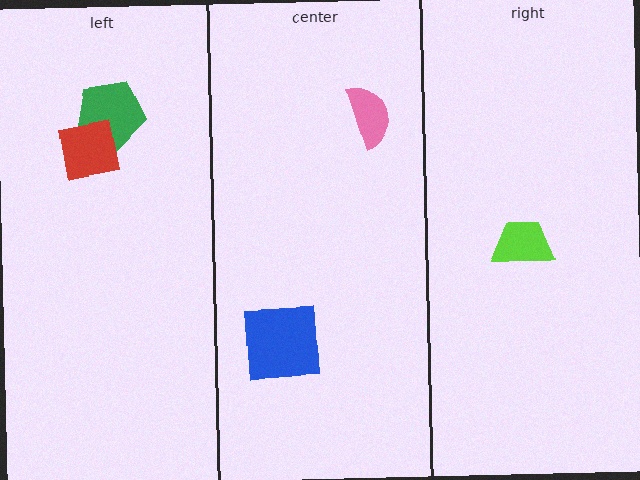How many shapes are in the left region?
2.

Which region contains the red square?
The left region.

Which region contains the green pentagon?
The left region.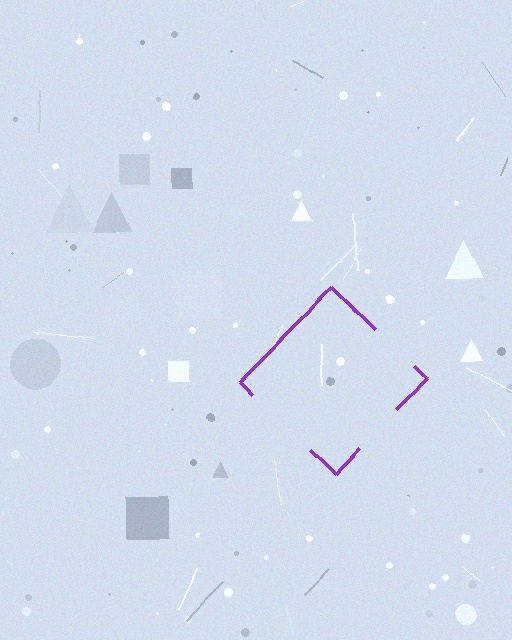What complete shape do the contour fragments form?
The contour fragments form a diamond.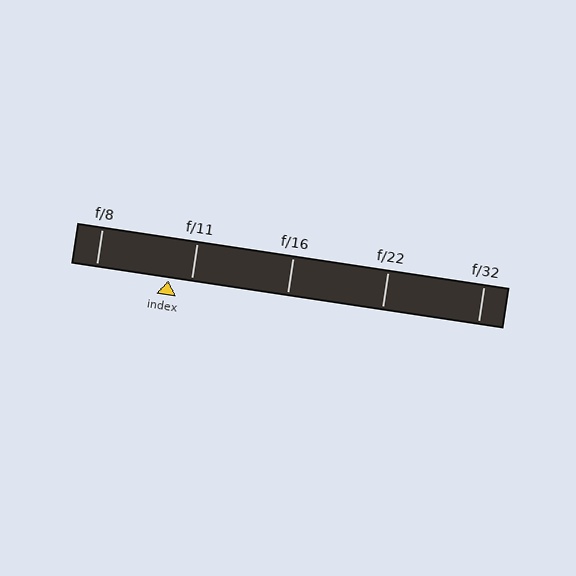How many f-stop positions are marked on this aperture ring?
There are 5 f-stop positions marked.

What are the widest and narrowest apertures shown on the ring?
The widest aperture shown is f/8 and the narrowest is f/32.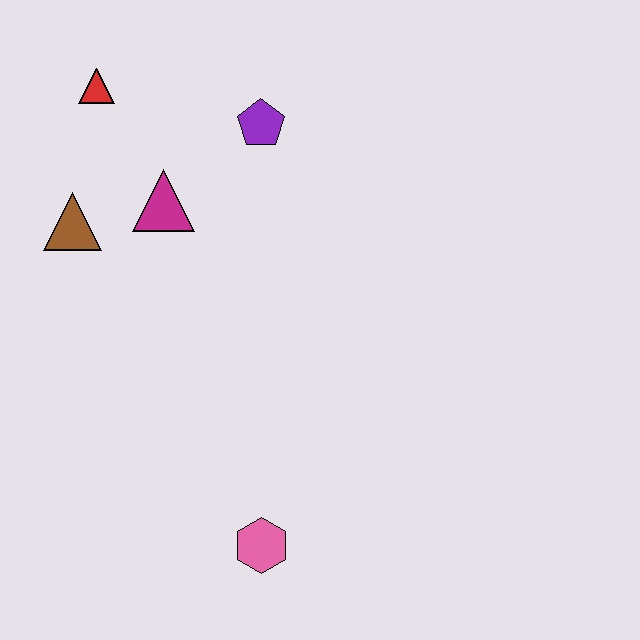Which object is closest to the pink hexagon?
The magenta triangle is closest to the pink hexagon.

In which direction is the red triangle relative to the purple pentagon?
The red triangle is to the left of the purple pentagon.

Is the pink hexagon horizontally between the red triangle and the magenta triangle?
No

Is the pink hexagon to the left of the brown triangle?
No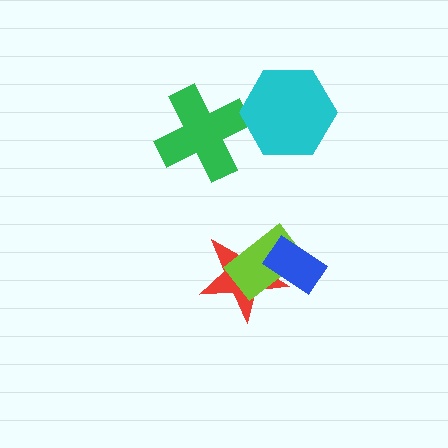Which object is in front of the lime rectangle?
The blue rectangle is in front of the lime rectangle.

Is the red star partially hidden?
Yes, it is partially covered by another shape.